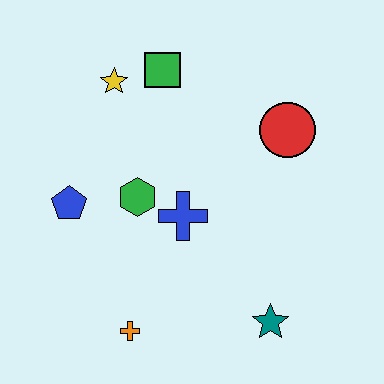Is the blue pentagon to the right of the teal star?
No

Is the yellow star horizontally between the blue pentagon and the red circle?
Yes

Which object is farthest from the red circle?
The orange cross is farthest from the red circle.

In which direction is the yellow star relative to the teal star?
The yellow star is above the teal star.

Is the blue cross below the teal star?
No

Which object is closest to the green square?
The yellow star is closest to the green square.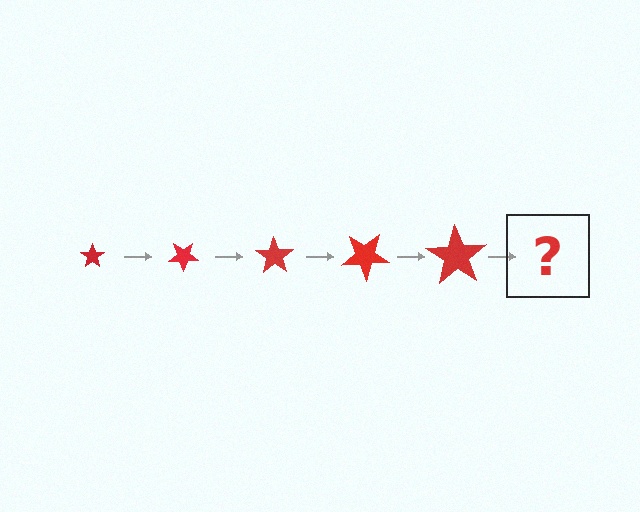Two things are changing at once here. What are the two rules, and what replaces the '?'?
The two rules are that the star grows larger each step and it rotates 35 degrees each step. The '?' should be a star, larger than the previous one and rotated 175 degrees from the start.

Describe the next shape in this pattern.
It should be a star, larger than the previous one and rotated 175 degrees from the start.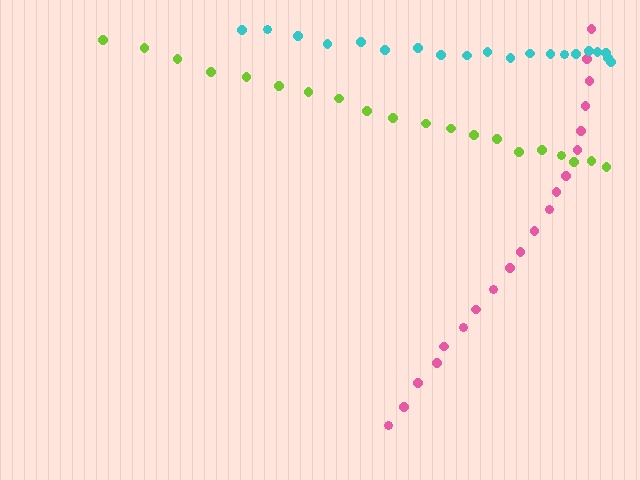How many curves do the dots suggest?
There are 3 distinct paths.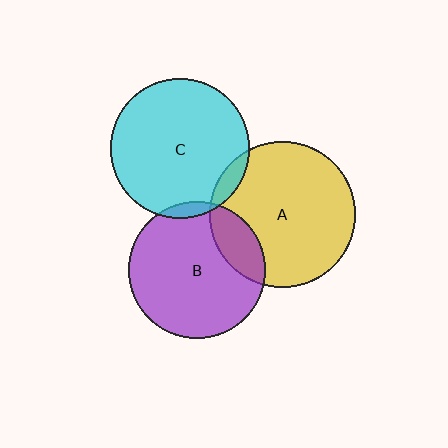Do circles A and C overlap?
Yes.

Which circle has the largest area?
Circle A (yellow).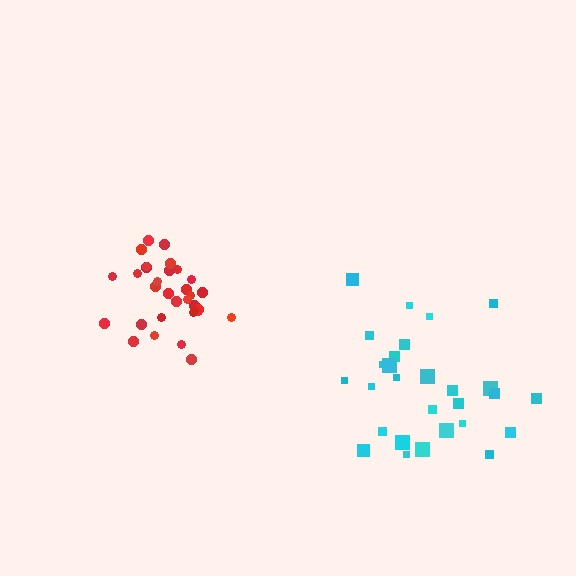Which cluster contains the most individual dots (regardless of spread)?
Red (32).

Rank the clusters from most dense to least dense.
red, cyan.